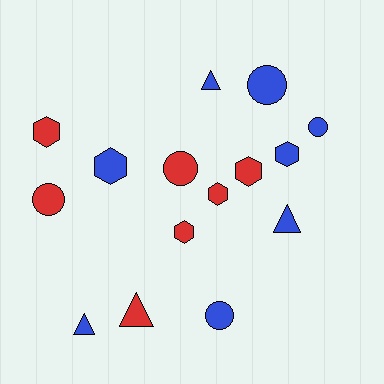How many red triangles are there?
There is 1 red triangle.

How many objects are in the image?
There are 15 objects.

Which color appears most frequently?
Blue, with 8 objects.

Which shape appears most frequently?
Hexagon, with 6 objects.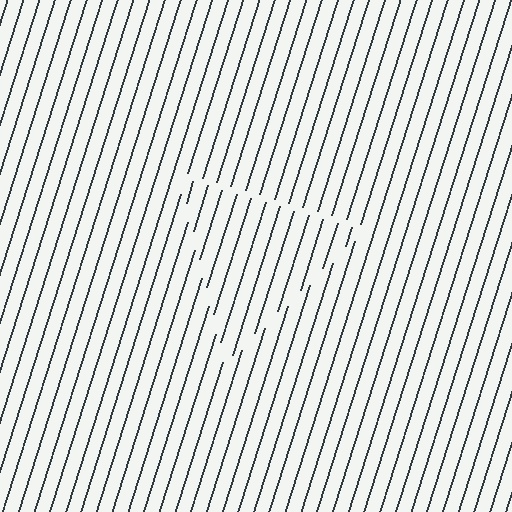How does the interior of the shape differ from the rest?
The interior of the shape contains the same grating, shifted by half a period — the contour is defined by the phase discontinuity where line-ends from the inner and outer gratings abut.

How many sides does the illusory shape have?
3 sides — the line-ends trace a triangle.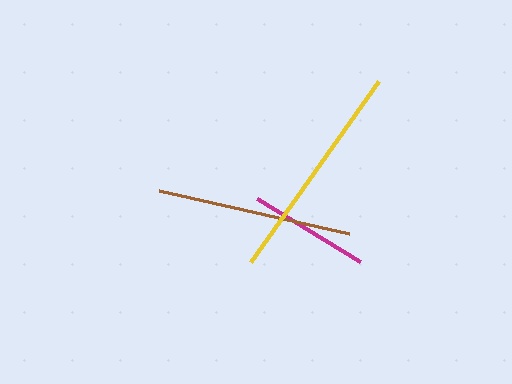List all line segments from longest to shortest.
From longest to shortest: yellow, brown, magenta.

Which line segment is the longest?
The yellow line is the longest at approximately 222 pixels.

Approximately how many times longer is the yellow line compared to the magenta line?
The yellow line is approximately 1.8 times the length of the magenta line.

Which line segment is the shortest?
The magenta line is the shortest at approximately 121 pixels.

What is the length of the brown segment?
The brown segment is approximately 195 pixels long.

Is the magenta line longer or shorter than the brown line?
The brown line is longer than the magenta line.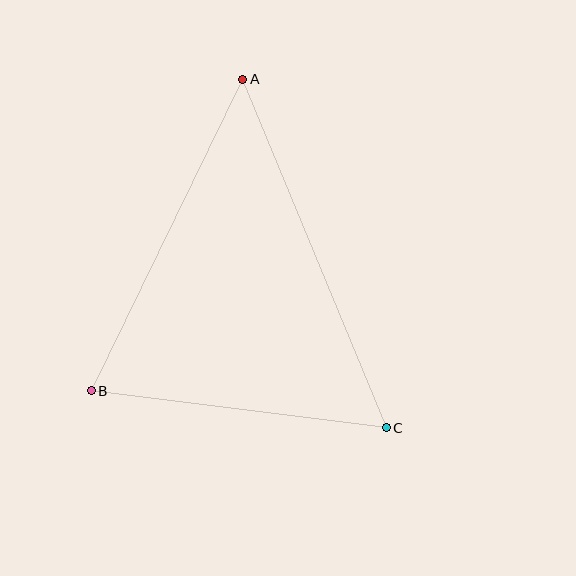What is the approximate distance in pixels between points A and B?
The distance between A and B is approximately 346 pixels.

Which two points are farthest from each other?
Points A and C are farthest from each other.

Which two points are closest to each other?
Points B and C are closest to each other.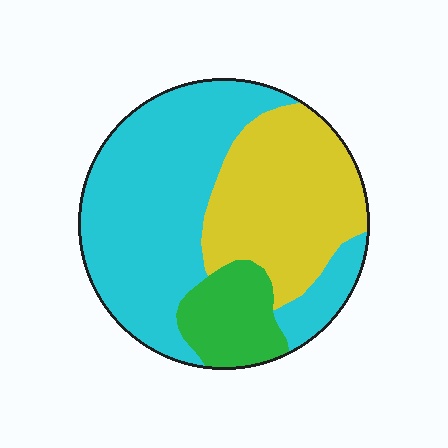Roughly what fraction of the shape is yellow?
Yellow takes up between a third and a half of the shape.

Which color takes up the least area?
Green, at roughly 15%.